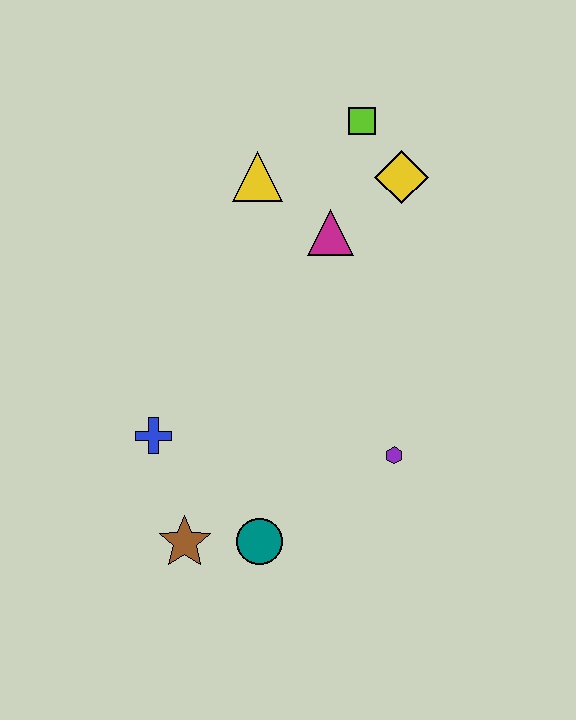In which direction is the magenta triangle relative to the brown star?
The magenta triangle is above the brown star.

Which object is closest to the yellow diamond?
The lime square is closest to the yellow diamond.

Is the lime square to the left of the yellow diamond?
Yes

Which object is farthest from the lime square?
The brown star is farthest from the lime square.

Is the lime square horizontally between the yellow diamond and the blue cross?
Yes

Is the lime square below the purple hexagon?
No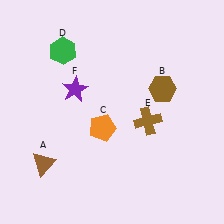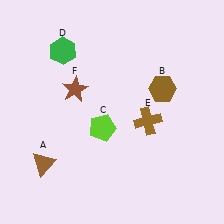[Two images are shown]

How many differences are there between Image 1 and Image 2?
There are 2 differences between the two images.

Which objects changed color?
C changed from orange to lime. F changed from purple to brown.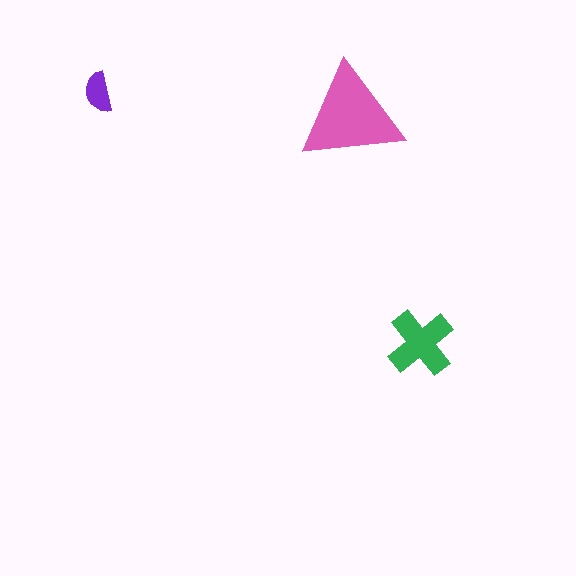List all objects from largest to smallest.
The pink triangle, the green cross, the purple semicircle.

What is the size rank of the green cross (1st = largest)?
2nd.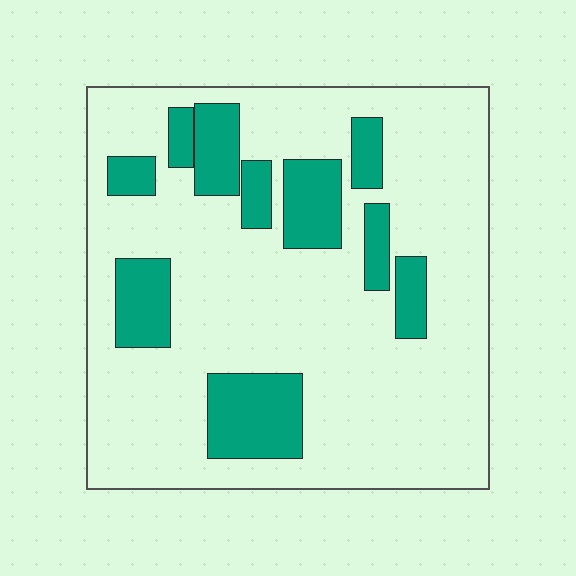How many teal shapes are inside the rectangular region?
10.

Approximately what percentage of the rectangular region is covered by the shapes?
Approximately 20%.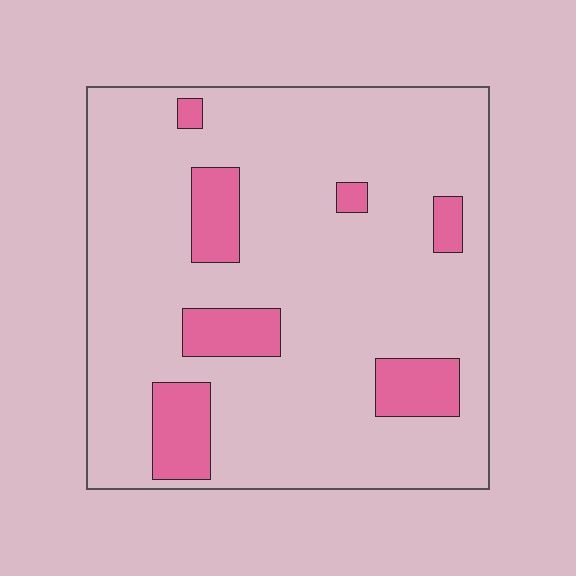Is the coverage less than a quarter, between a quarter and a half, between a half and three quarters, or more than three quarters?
Less than a quarter.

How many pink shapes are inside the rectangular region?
7.